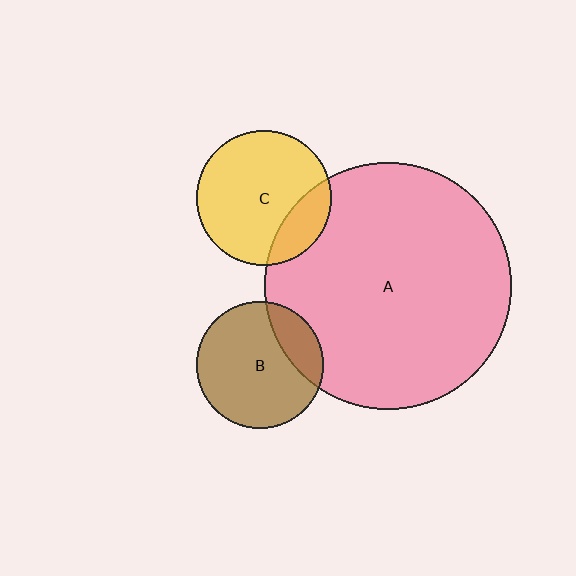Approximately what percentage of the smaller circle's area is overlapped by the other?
Approximately 20%.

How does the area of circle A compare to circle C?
Approximately 3.3 times.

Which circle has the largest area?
Circle A (pink).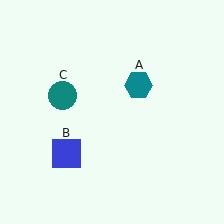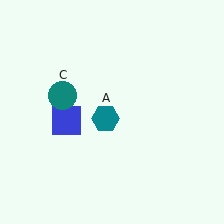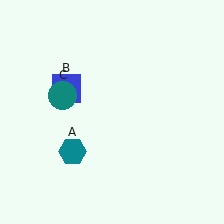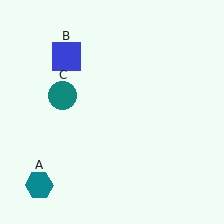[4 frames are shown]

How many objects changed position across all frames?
2 objects changed position: teal hexagon (object A), blue square (object B).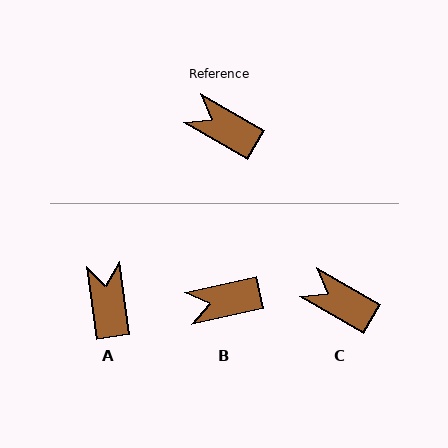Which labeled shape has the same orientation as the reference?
C.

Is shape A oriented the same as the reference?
No, it is off by about 52 degrees.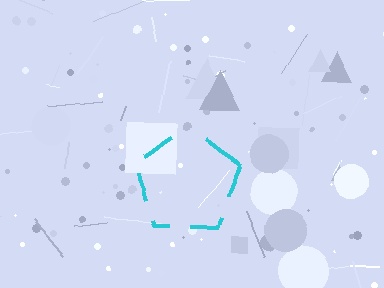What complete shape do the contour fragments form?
The contour fragments form a pentagon.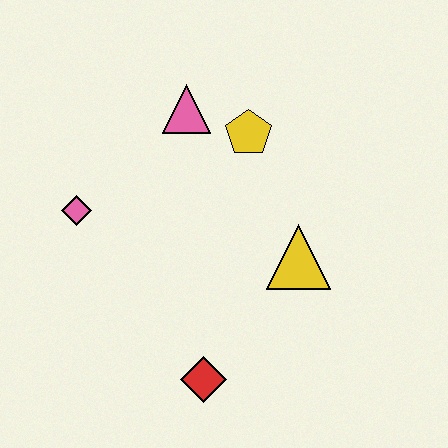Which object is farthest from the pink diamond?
The yellow triangle is farthest from the pink diamond.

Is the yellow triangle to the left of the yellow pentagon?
No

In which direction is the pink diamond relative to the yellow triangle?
The pink diamond is to the left of the yellow triangle.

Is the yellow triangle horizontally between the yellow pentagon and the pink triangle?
No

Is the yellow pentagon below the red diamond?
No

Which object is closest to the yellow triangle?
The yellow pentagon is closest to the yellow triangle.